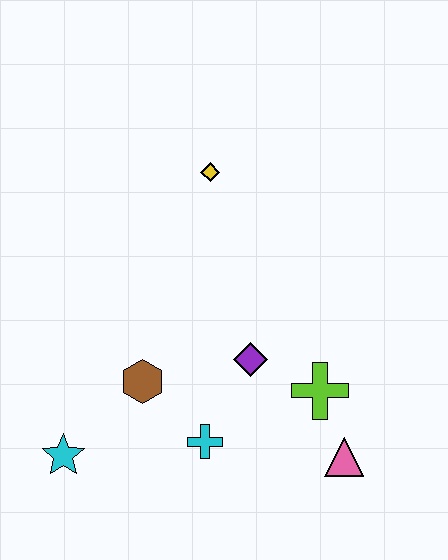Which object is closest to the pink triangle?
The lime cross is closest to the pink triangle.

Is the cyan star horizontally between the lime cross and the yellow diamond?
No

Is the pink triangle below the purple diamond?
Yes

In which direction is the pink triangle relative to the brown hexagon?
The pink triangle is to the right of the brown hexagon.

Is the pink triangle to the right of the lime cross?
Yes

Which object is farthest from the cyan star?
The yellow diamond is farthest from the cyan star.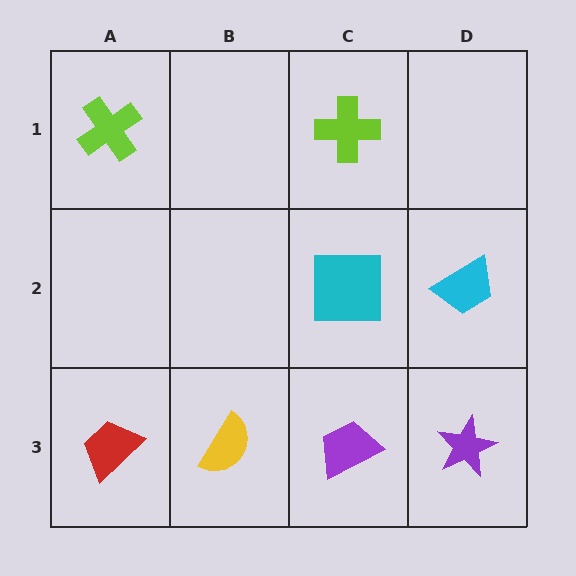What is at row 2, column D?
A cyan trapezoid.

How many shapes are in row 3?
4 shapes.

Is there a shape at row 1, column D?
No, that cell is empty.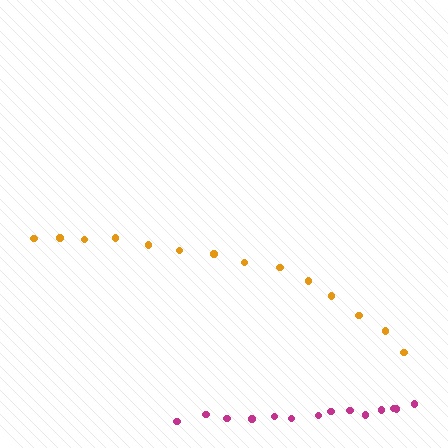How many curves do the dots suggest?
There are 2 distinct paths.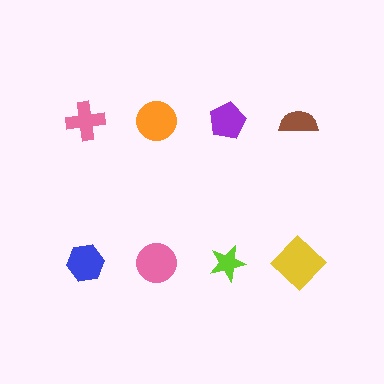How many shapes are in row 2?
4 shapes.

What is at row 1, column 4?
A brown semicircle.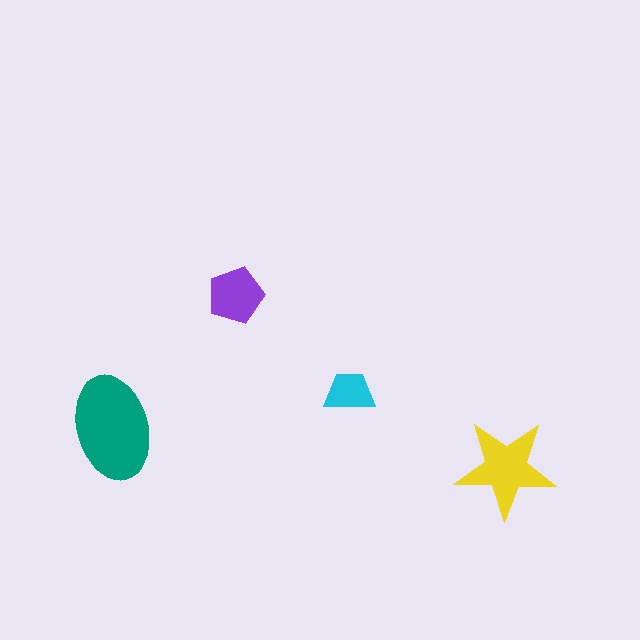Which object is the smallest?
The cyan trapezoid.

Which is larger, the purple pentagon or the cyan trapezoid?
The purple pentagon.